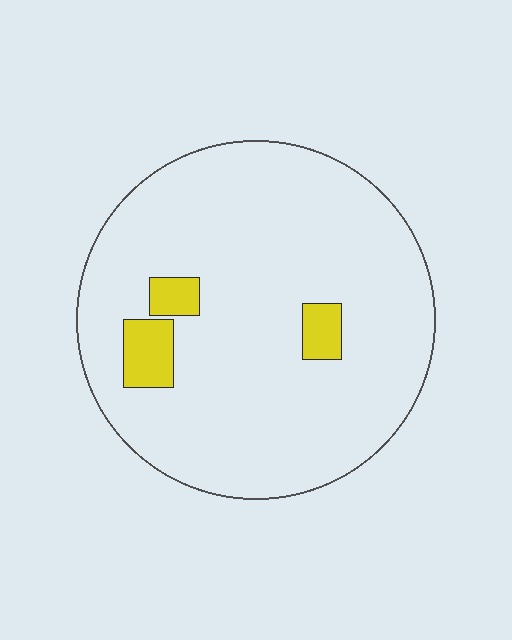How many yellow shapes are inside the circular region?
3.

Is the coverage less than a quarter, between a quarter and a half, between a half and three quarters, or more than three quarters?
Less than a quarter.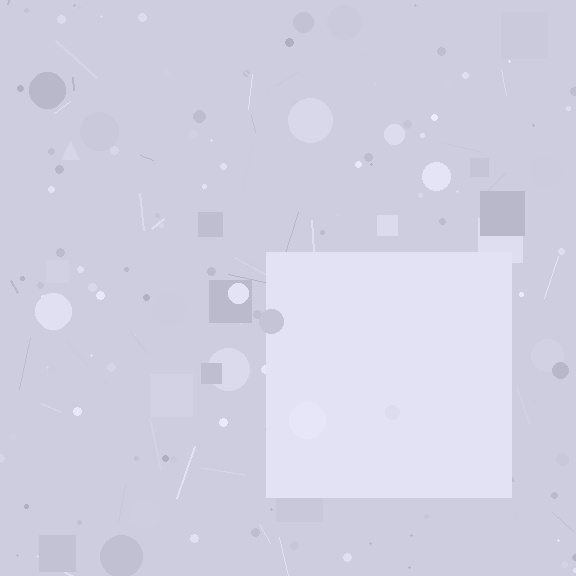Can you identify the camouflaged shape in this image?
The camouflaged shape is a square.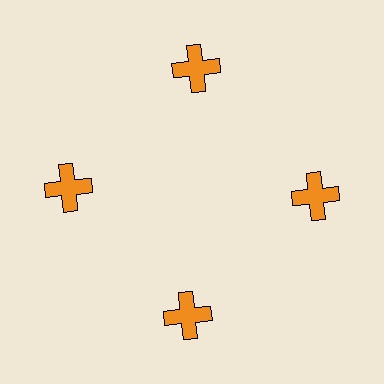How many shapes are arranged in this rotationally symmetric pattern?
There are 4 shapes, arranged in 4 groups of 1.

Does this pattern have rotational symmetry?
Yes, this pattern has 4-fold rotational symmetry. It looks the same after rotating 90 degrees around the center.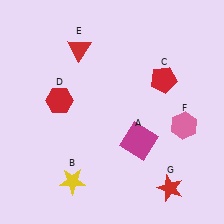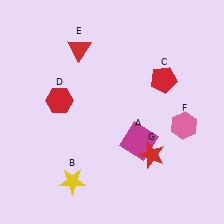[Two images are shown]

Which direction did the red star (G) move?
The red star (G) moved up.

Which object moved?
The red star (G) moved up.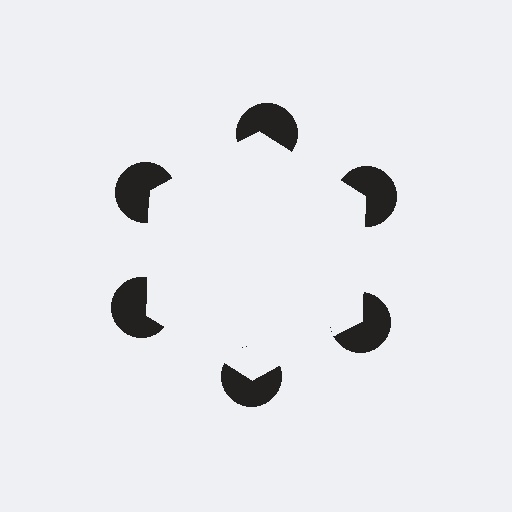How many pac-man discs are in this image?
There are 6 — one at each vertex of the illusory hexagon.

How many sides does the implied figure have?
6 sides.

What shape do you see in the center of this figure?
An illusory hexagon — its edges are inferred from the aligned wedge cuts in the pac-man discs, not physically drawn.